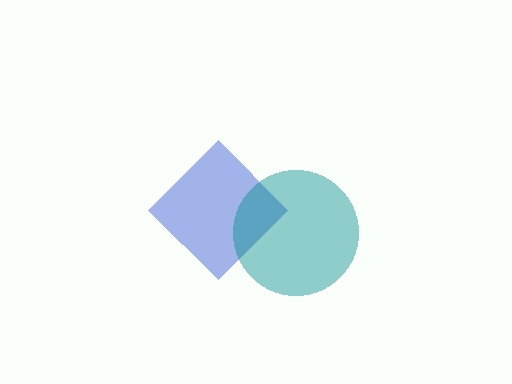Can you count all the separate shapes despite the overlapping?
Yes, there are 2 separate shapes.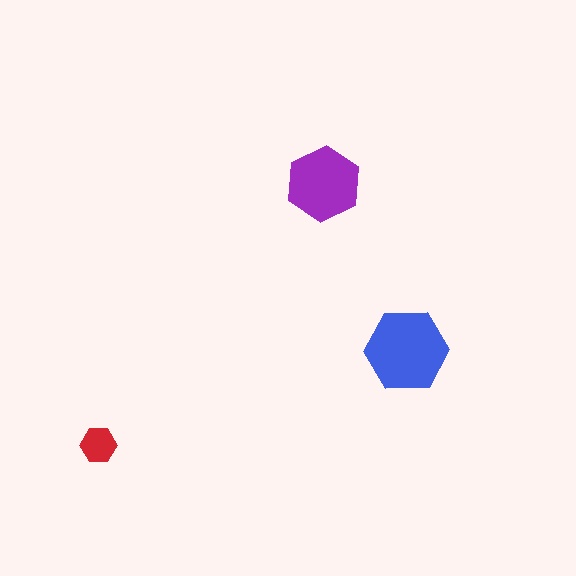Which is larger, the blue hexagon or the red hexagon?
The blue one.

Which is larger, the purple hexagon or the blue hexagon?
The blue one.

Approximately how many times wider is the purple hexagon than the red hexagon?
About 2 times wider.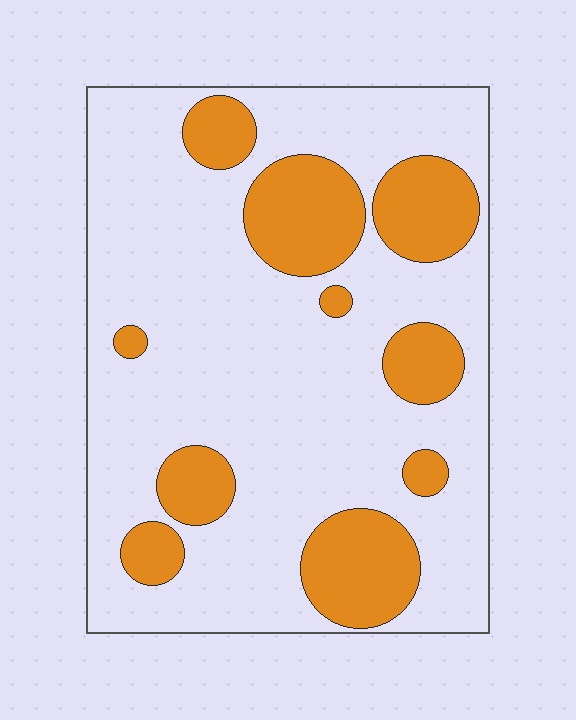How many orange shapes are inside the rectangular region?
10.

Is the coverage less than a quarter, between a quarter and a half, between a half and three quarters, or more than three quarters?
Less than a quarter.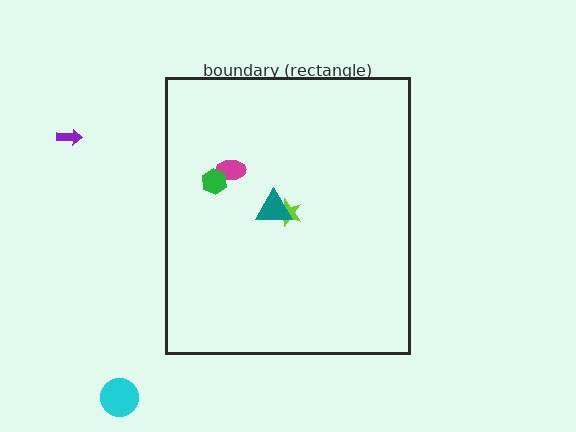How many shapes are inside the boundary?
4 inside, 2 outside.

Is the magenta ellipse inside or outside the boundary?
Inside.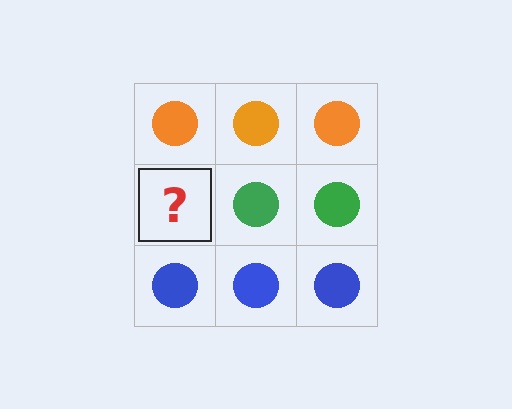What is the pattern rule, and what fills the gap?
The rule is that each row has a consistent color. The gap should be filled with a green circle.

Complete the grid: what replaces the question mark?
The question mark should be replaced with a green circle.